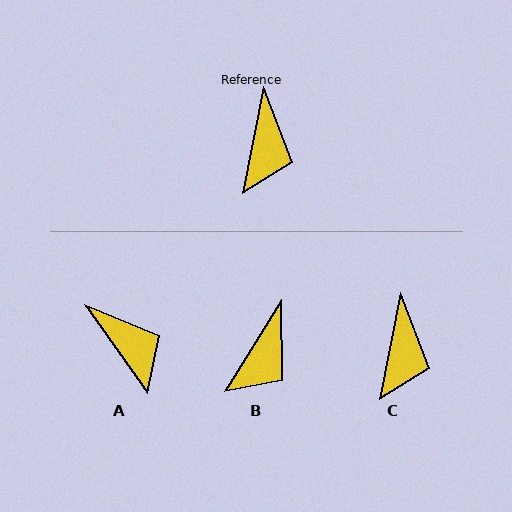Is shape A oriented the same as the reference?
No, it is off by about 47 degrees.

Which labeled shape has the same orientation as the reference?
C.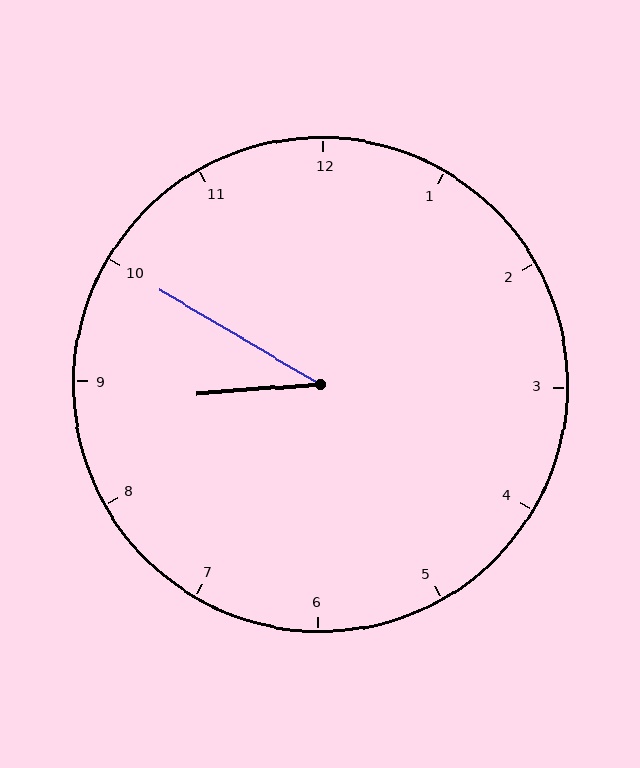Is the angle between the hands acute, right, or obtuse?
It is acute.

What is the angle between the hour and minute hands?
Approximately 35 degrees.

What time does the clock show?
8:50.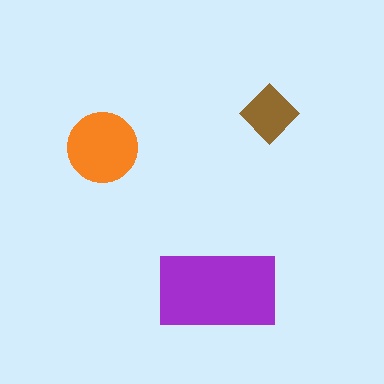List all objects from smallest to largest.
The brown diamond, the orange circle, the purple rectangle.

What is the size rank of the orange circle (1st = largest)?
2nd.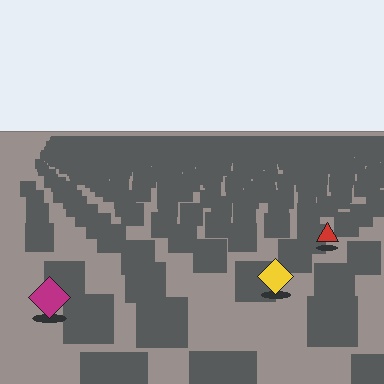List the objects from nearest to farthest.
From nearest to farthest: the magenta diamond, the yellow diamond, the red triangle.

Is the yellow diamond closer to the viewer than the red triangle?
Yes. The yellow diamond is closer — you can tell from the texture gradient: the ground texture is coarser near it.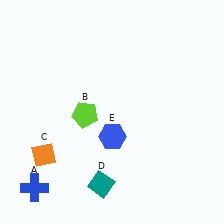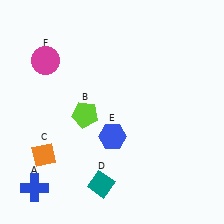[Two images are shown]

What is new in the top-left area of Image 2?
A magenta circle (F) was added in the top-left area of Image 2.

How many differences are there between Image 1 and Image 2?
There is 1 difference between the two images.